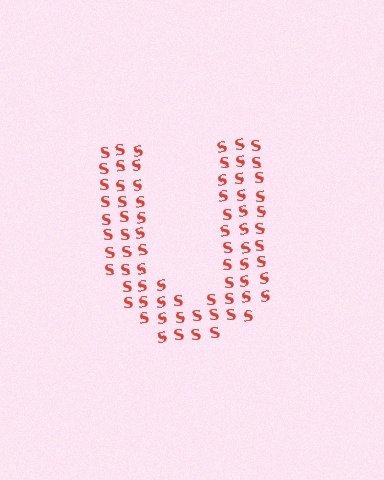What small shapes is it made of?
It is made of small letter S's.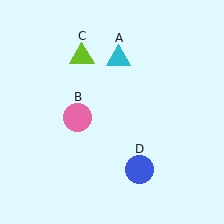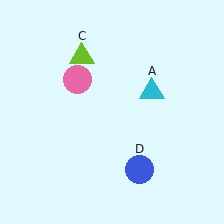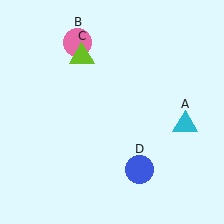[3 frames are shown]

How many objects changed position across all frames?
2 objects changed position: cyan triangle (object A), pink circle (object B).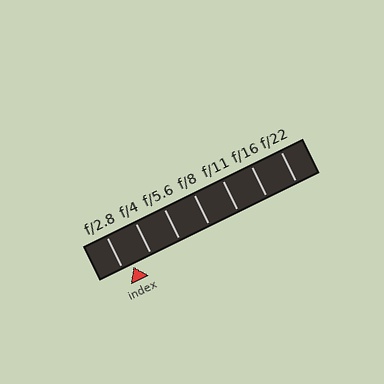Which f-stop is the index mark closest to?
The index mark is closest to f/2.8.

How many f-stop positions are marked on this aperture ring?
There are 7 f-stop positions marked.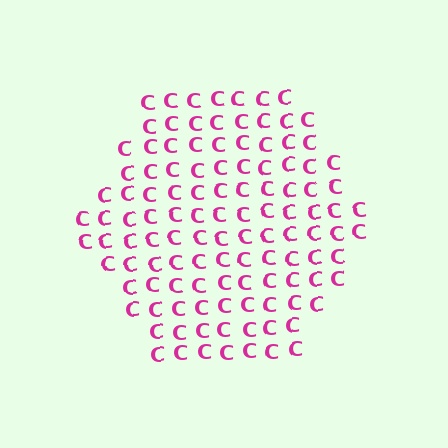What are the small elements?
The small elements are letter C's.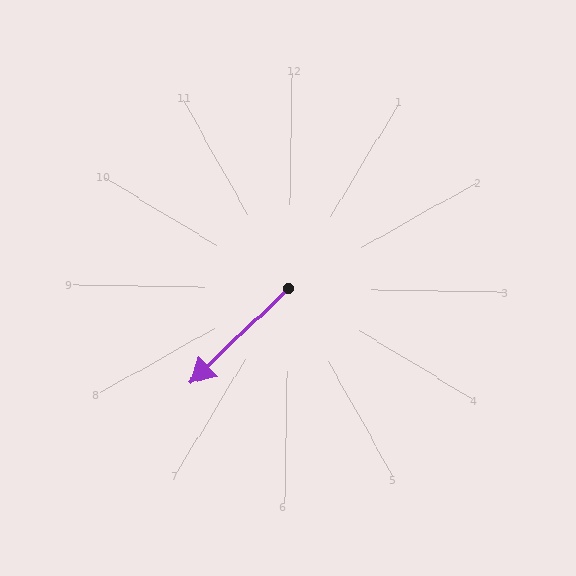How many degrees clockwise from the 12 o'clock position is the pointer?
Approximately 225 degrees.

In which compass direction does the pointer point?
Southwest.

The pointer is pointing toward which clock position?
Roughly 7 o'clock.